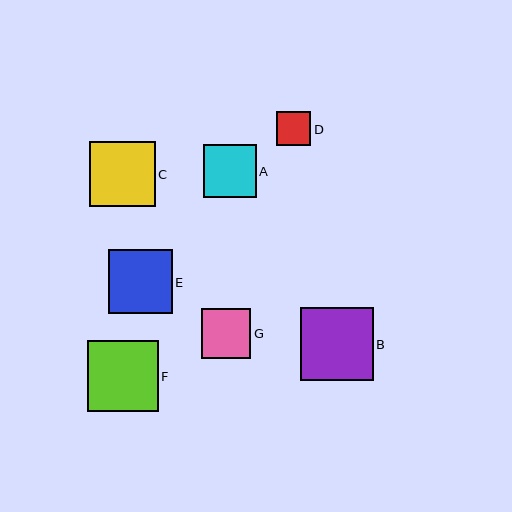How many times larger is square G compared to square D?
Square G is approximately 1.4 times the size of square D.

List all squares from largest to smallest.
From largest to smallest: B, F, C, E, A, G, D.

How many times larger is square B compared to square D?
Square B is approximately 2.1 times the size of square D.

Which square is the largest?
Square B is the largest with a size of approximately 73 pixels.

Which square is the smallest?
Square D is the smallest with a size of approximately 35 pixels.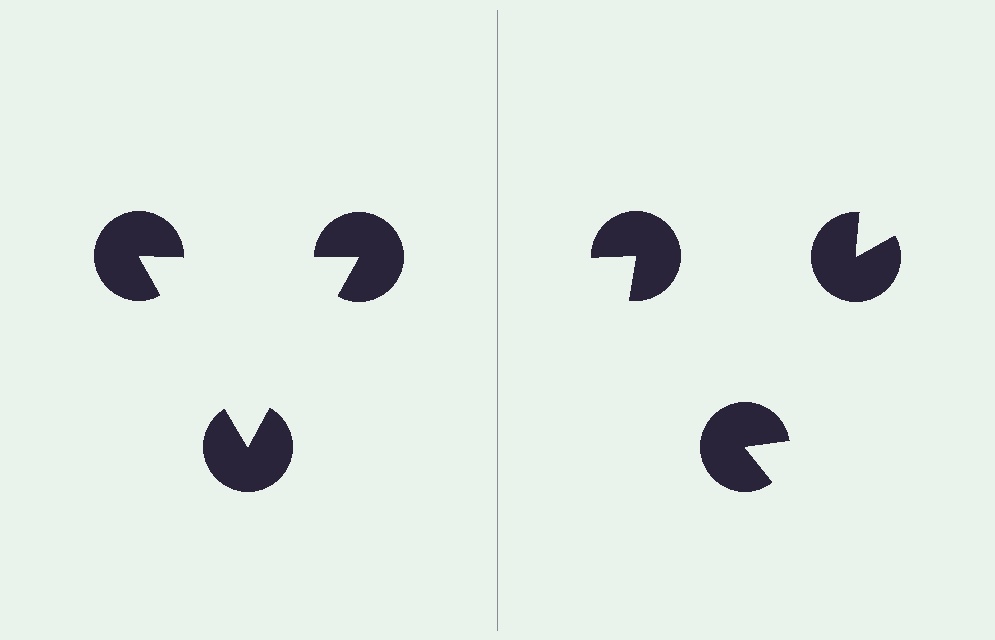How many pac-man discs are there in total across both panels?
6 — 3 on each side.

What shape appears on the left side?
An illusory triangle.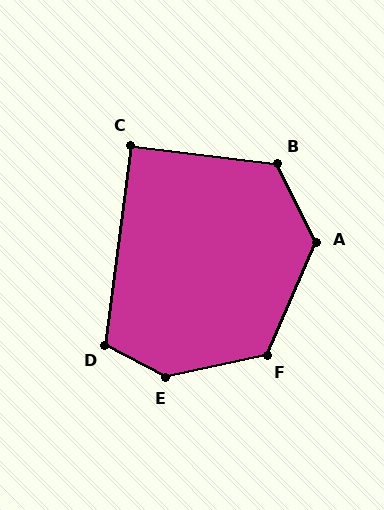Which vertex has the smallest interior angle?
C, at approximately 90 degrees.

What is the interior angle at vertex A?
Approximately 130 degrees (obtuse).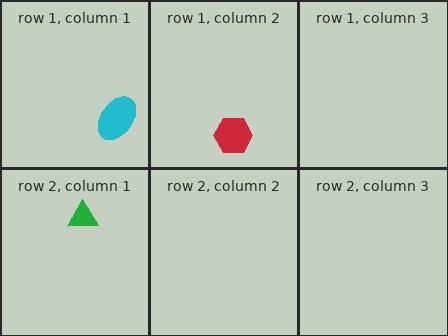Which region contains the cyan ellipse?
The row 1, column 1 region.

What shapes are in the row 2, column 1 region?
The green triangle.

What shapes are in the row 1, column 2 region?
The red hexagon.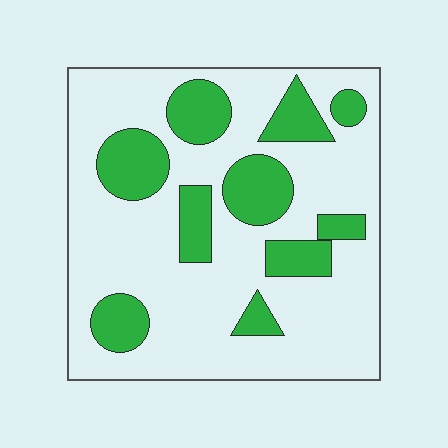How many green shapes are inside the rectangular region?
10.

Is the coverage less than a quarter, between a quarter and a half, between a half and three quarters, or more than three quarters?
Between a quarter and a half.